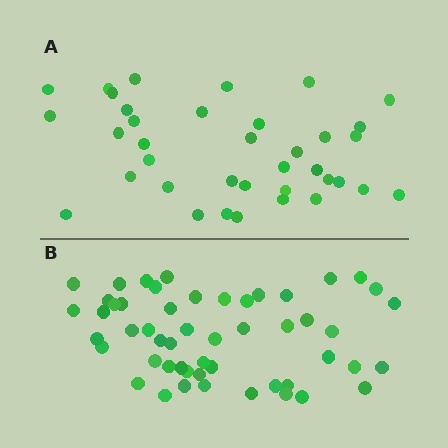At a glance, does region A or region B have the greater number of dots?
Region B (the bottom region) has more dots.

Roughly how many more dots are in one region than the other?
Region B has approximately 15 more dots than region A.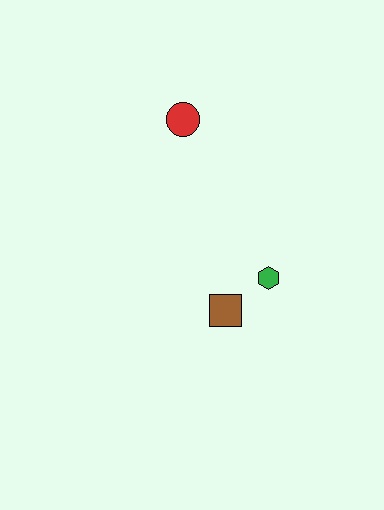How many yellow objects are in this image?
There are no yellow objects.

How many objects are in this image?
There are 3 objects.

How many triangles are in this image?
There are no triangles.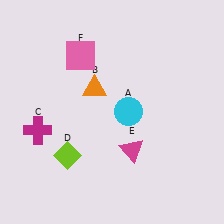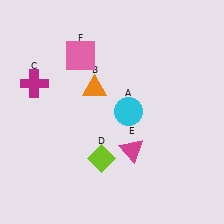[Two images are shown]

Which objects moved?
The objects that moved are: the magenta cross (C), the lime diamond (D).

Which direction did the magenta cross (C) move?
The magenta cross (C) moved up.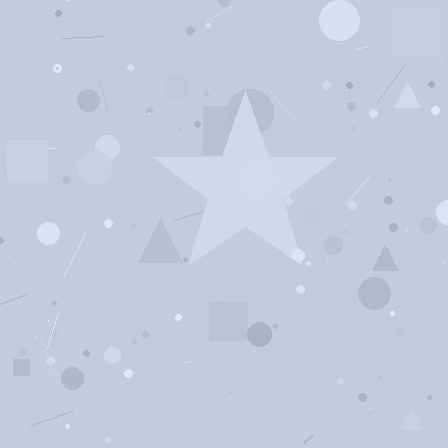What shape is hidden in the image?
A star is hidden in the image.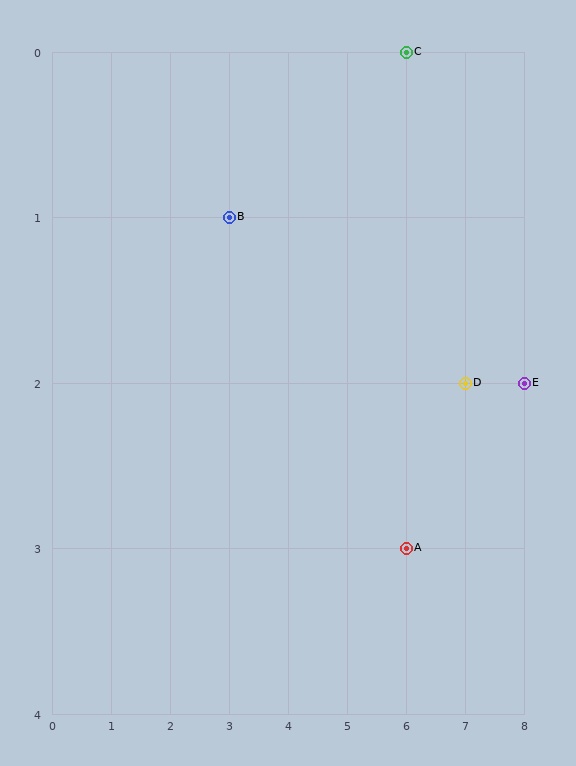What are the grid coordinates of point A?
Point A is at grid coordinates (6, 3).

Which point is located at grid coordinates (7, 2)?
Point D is at (7, 2).